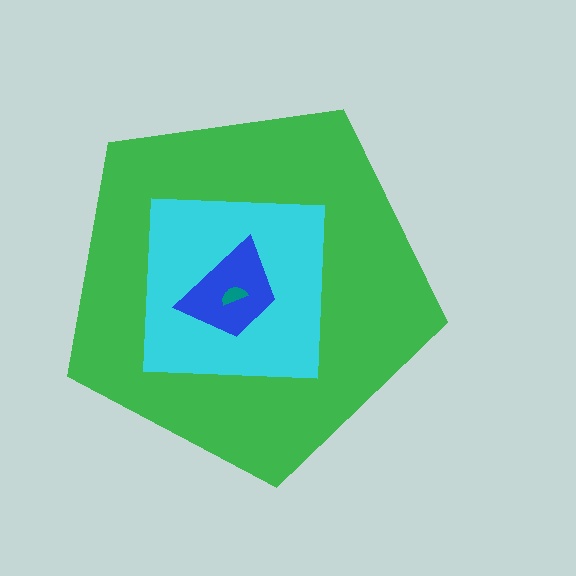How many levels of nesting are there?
4.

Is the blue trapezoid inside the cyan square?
Yes.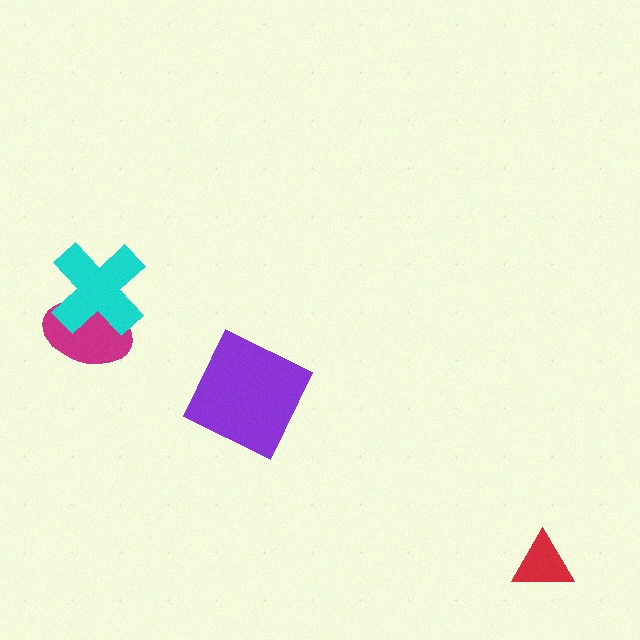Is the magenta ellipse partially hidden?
Yes, it is partially covered by another shape.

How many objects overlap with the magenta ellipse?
1 object overlaps with the magenta ellipse.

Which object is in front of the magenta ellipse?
The cyan cross is in front of the magenta ellipse.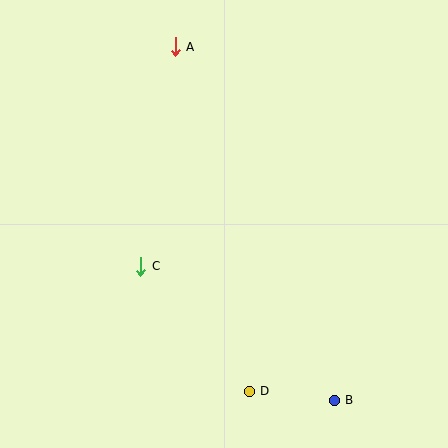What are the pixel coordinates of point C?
Point C is at (141, 266).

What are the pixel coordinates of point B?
Point B is at (334, 400).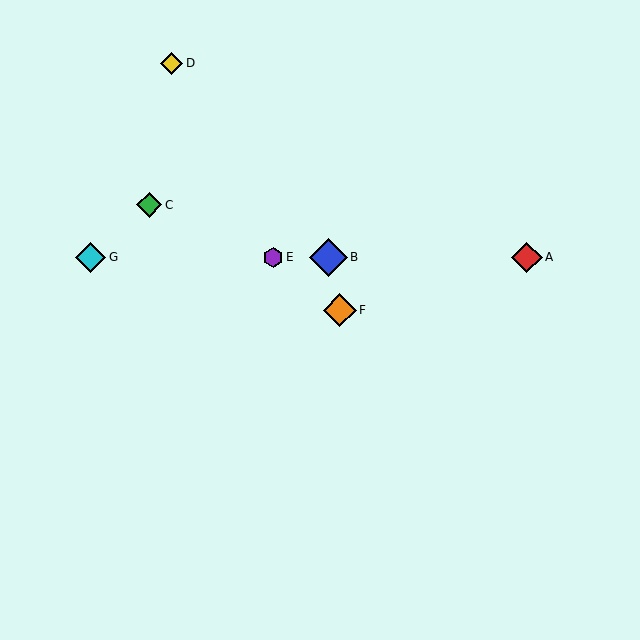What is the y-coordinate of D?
Object D is at y≈63.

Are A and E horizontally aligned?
Yes, both are at y≈257.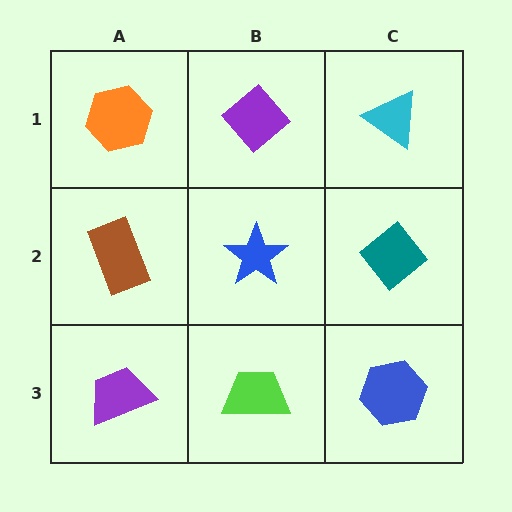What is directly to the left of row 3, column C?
A lime trapezoid.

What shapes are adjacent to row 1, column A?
A brown rectangle (row 2, column A), a purple diamond (row 1, column B).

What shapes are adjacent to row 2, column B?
A purple diamond (row 1, column B), a lime trapezoid (row 3, column B), a brown rectangle (row 2, column A), a teal diamond (row 2, column C).